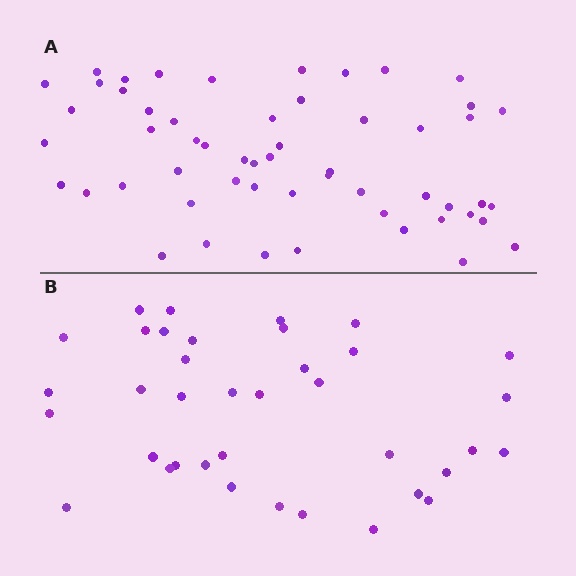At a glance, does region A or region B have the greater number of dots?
Region A (the top region) has more dots.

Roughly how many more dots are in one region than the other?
Region A has approximately 20 more dots than region B.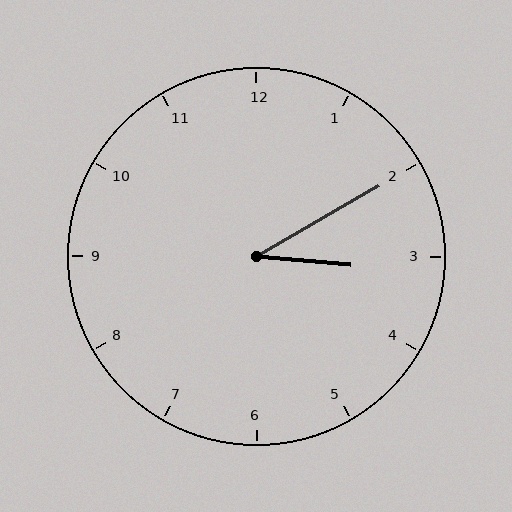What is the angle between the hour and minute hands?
Approximately 35 degrees.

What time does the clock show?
3:10.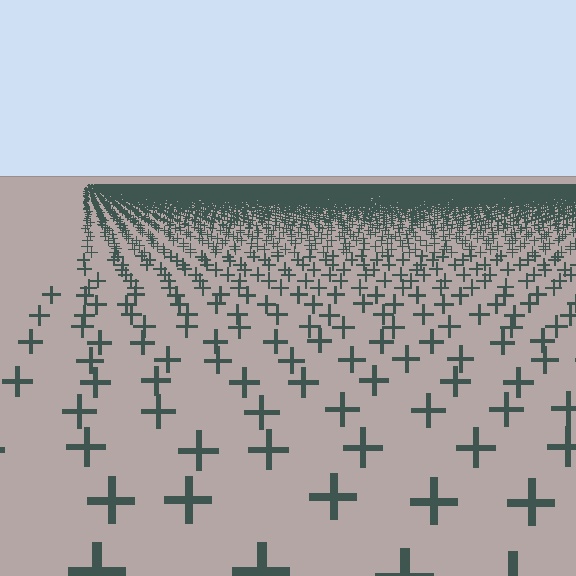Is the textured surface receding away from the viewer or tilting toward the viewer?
The surface is receding away from the viewer. Texture elements get smaller and denser toward the top.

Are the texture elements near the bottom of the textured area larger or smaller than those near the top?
Larger. Near the bottom, elements are closer to the viewer and appear at a bigger on-screen size.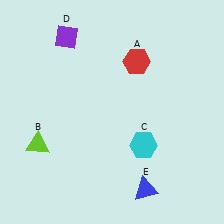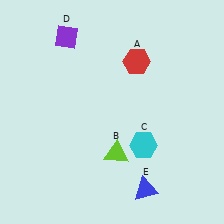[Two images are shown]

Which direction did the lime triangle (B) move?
The lime triangle (B) moved right.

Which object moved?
The lime triangle (B) moved right.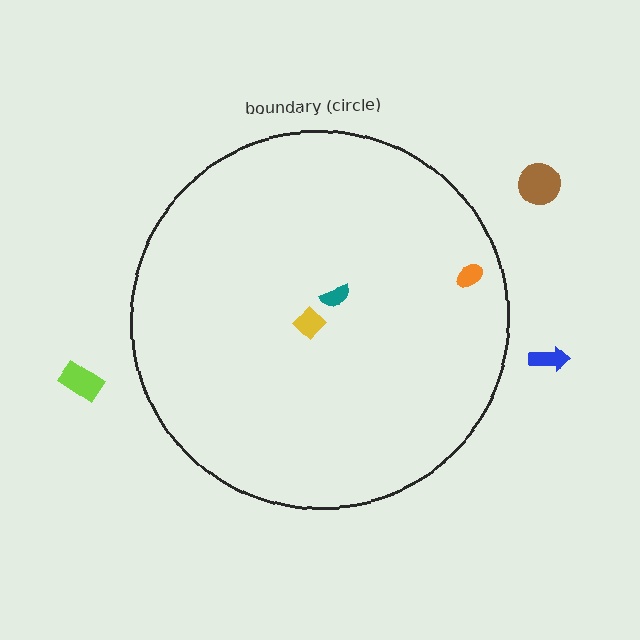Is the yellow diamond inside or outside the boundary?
Inside.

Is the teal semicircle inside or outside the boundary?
Inside.